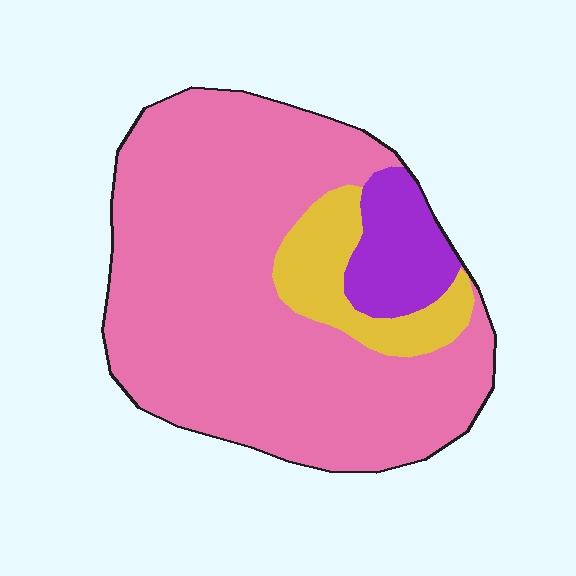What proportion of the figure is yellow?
Yellow covers around 10% of the figure.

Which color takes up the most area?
Pink, at roughly 75%.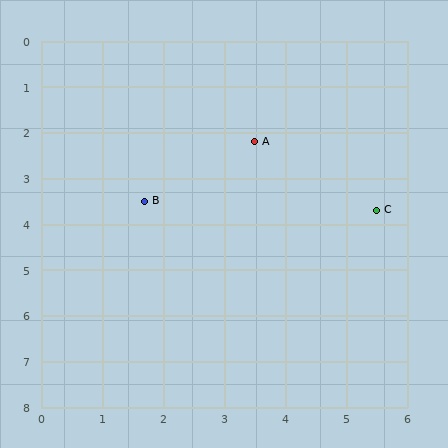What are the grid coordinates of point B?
Point B is at approximately (1.7, 3.5).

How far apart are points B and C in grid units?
Points B and C are about 3.8 grid units apart.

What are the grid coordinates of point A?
Point A is at approximately (3.5, 2.2).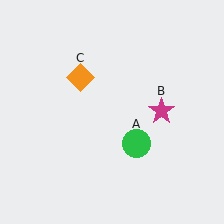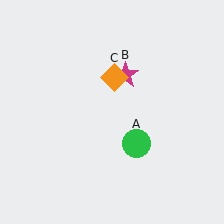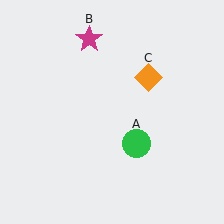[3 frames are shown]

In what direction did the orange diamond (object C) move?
The orange diamond (object C) moved right.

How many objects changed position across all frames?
2 objects changed position: magenta star (object B), orange diamond (object C).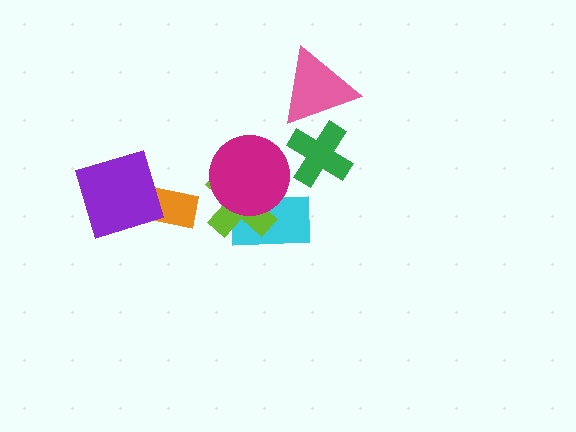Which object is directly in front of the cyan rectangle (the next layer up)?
The lime cross is directly in front of the cyan rectangle.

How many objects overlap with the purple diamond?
1 object overlaps with the purple diamond.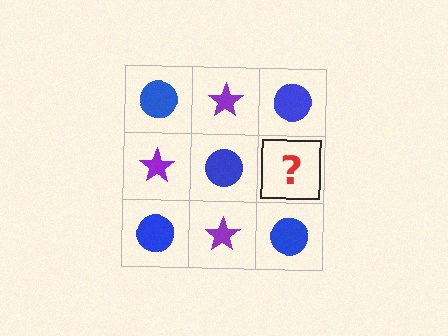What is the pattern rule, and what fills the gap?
The rule is that it alternates blue circle and purple star in a checkerboard pattern. The gap should be filled with a purple star.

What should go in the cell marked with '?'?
The missing cell should contain a purple star.